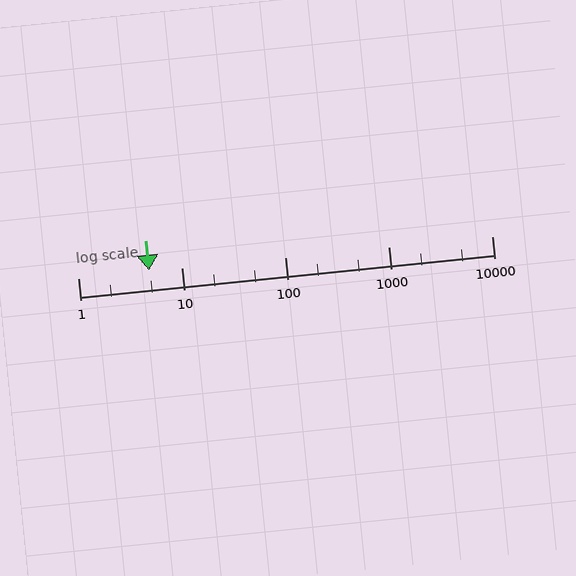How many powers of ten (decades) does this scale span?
The scale spans 4 decades, from 1 to 10000.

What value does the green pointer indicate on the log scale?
The pointer indicates approximately 4.9.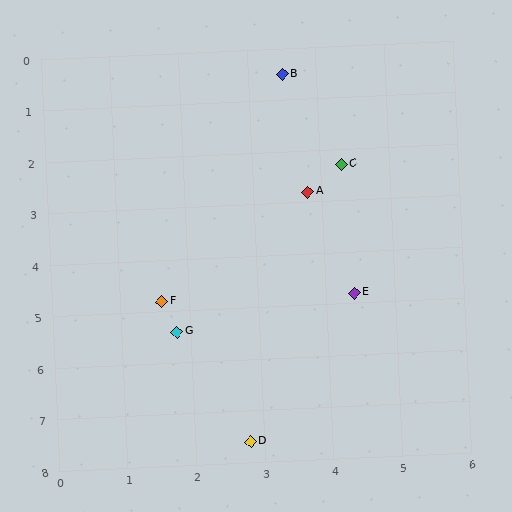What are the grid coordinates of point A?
Point A is at approximately (3.8, 2.8).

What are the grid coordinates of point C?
Point C is at approximately (4.3, 2.3).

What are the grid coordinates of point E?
Point E is at approximately (4.4, 4.8).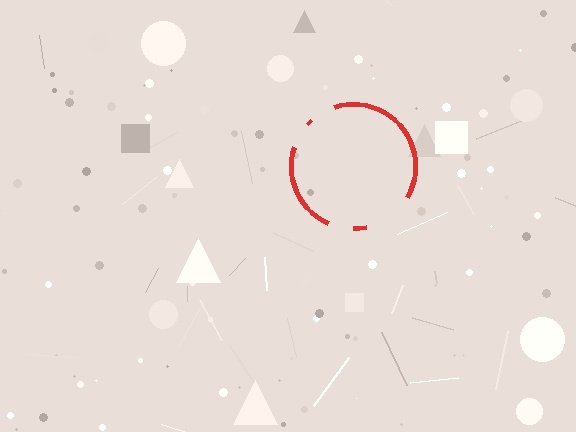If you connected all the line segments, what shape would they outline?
They would outline a circle.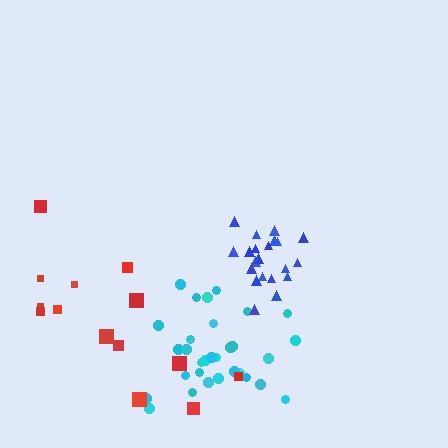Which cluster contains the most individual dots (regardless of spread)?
Cyan (31).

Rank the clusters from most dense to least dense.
blue, cyan, red.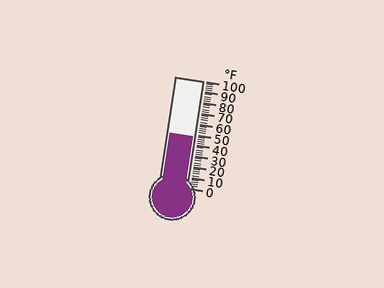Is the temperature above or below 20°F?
The temperature is above 20°F.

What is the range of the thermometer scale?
The thermometer scale ranges from 0°F to 100°F.